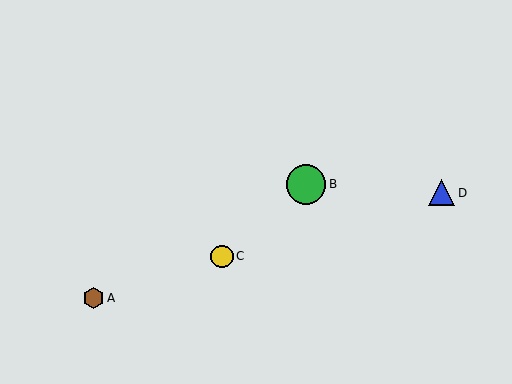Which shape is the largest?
The green circle (labeled B) is the largest.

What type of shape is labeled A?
Shape A is a brown hexagon.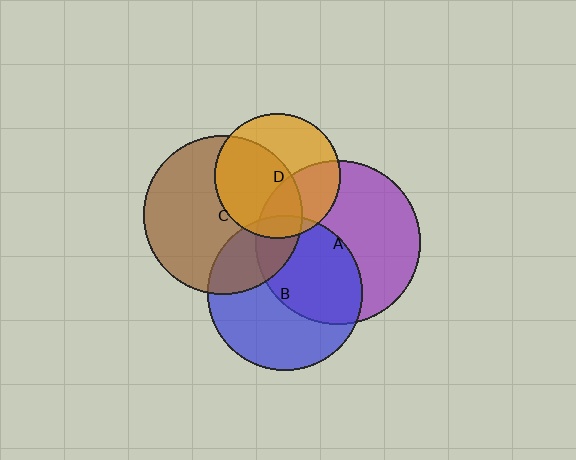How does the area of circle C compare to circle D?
Approximately 1.6 times.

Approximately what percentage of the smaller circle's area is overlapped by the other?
Approximately 15%.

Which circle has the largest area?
Circle A (purple).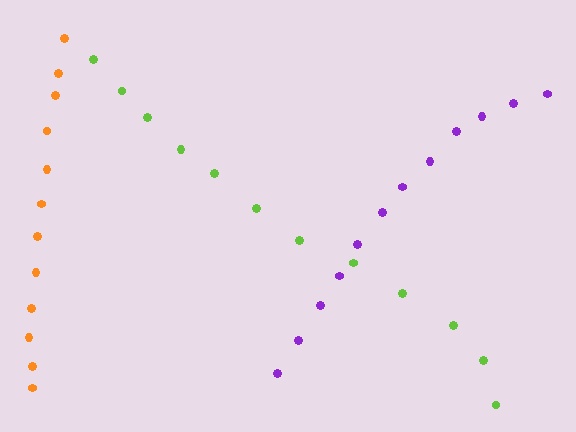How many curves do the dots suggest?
There are 3 distinct paths.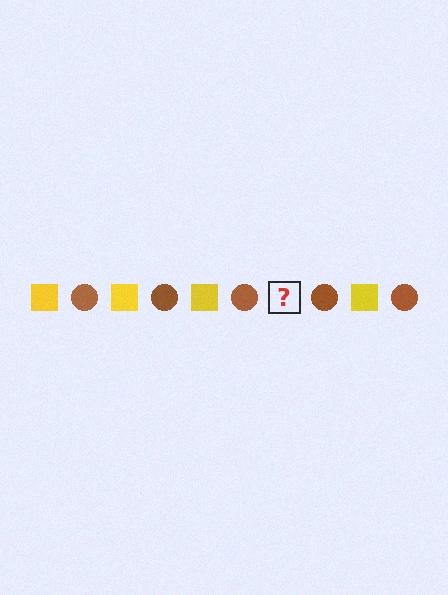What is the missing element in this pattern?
The missing element is a yellow square.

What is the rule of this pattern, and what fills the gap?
The rule is that the pattern alternates between yellow square and brown circle. The gap should be filled with a yellow square.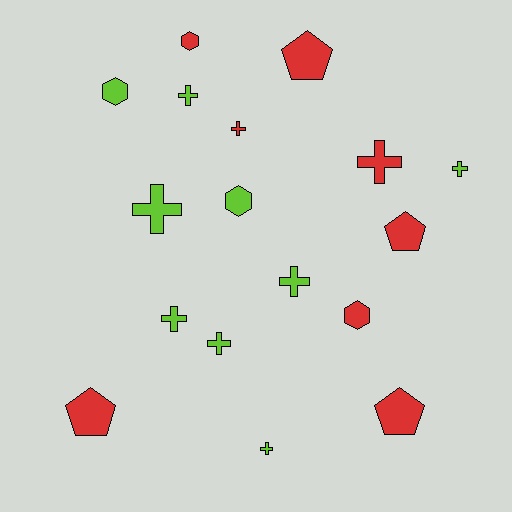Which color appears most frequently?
Lime, with 9 objects.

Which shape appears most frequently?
Cross, with 9 objects.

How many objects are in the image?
There are 17 objects.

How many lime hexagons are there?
There are 2 lime hexagons.